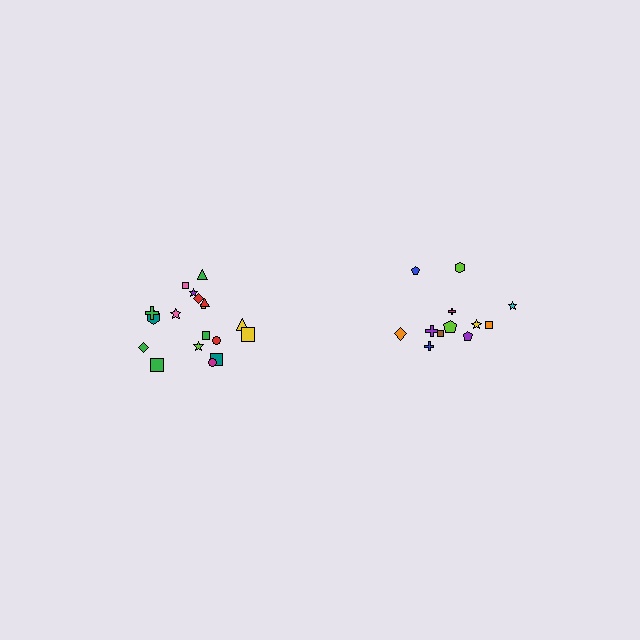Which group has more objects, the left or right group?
The left group.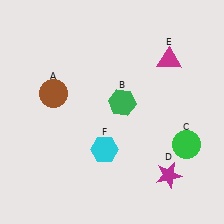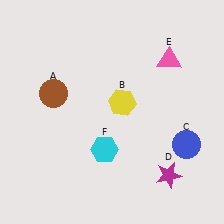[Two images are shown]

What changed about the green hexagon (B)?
In Image 1, B is green. In Image 2, it changed to yellow.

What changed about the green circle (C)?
In Image 1, C is green. In Image 2, it changed to blue.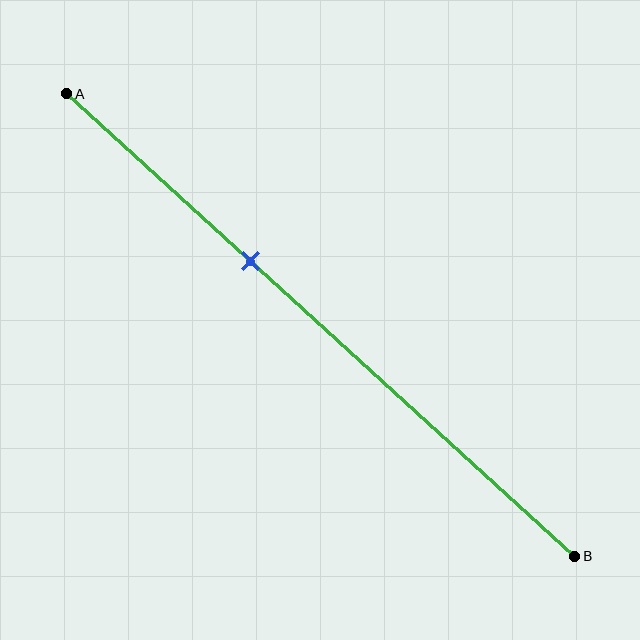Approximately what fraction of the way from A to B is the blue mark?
The blue mark is approximately 35% of the way from A to B.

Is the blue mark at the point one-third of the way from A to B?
Yes, the mark is approximately at the one-third point.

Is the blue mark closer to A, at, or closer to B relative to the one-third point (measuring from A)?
The blue mark is approximately at the one-third point of segment AB.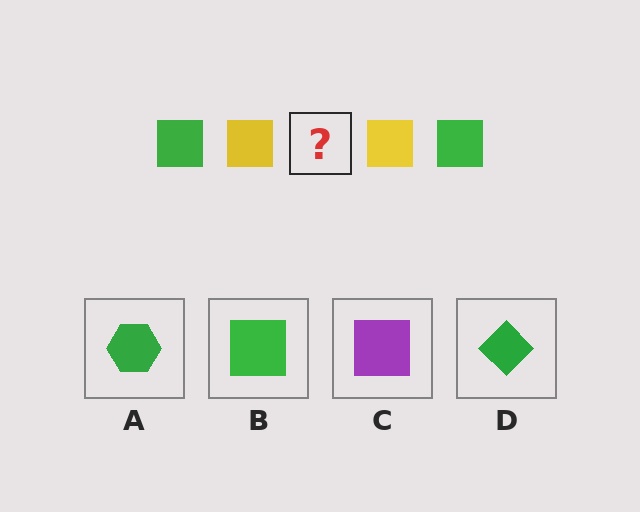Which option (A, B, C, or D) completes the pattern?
B.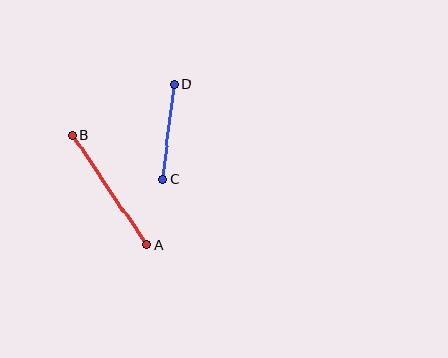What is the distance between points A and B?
The distance is approximately 132 pixels.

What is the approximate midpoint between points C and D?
The midpoint is at approximately (168, 131) pixels.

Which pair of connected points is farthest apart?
Points A and B are farthest apart.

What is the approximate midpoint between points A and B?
The midpoint is at approximately (109, 190) pixels.